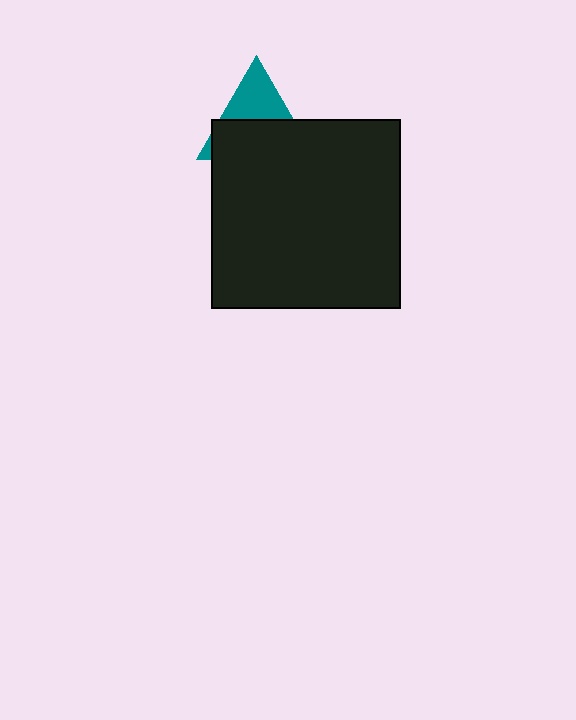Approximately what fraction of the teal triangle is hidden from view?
Roughly 58% of the teal triangle is hidden behind the black square.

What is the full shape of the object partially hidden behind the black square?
The partially hidden object is a teal triangle.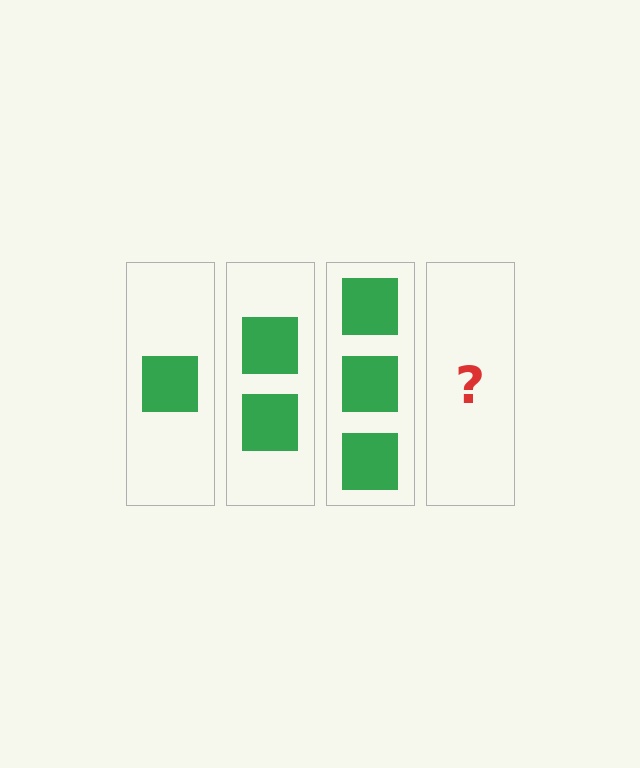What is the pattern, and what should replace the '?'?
The pattern is that each step adds one more square. The '?' should be 4 squares.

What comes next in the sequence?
The next element should be 4 squares.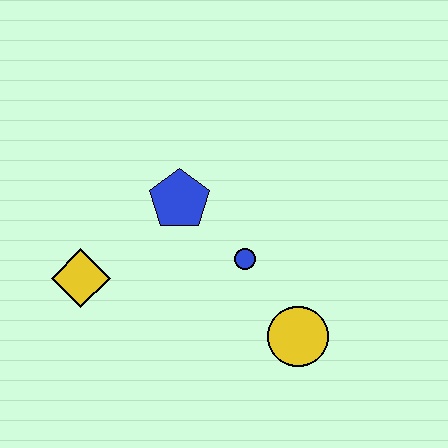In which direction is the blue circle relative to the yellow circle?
The blue circle is above the yellow circle.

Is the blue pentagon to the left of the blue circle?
Yes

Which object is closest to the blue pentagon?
The blue circle is closest to the blue pentagon.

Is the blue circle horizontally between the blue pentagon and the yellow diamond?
No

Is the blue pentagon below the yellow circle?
No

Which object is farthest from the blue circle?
The yellow diamond is farthest from the blue circle.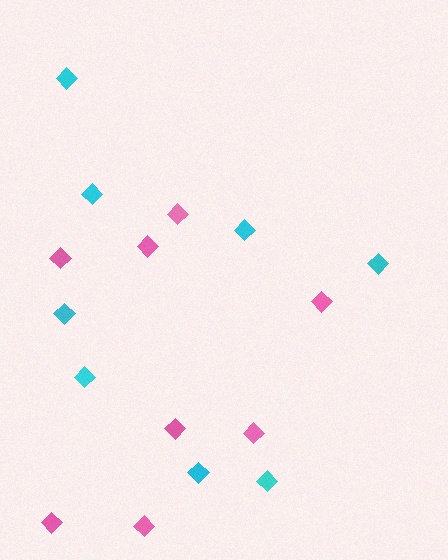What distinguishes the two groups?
There are 2 groups: one group of pink diamonds (8) and one group of cyan diamonds (8).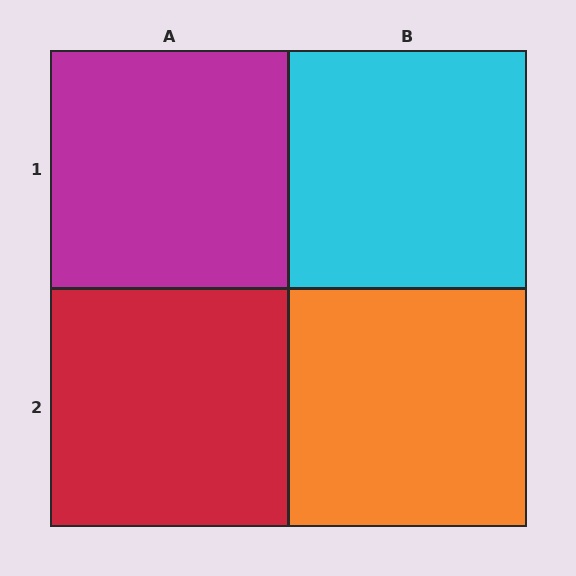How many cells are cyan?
1 cell is cyan.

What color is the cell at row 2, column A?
Red.